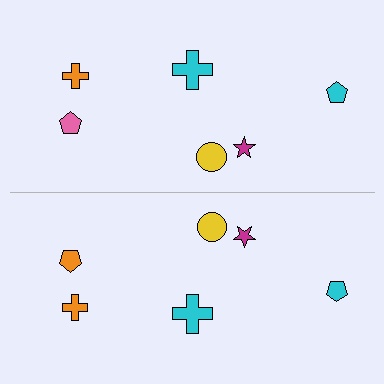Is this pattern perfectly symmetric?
No, the pattern is not perfectly symmetric. The orange pentagon on the bottom side breaks the symmetry — its mirror counterpart is pink.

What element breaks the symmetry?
The orange pentagon on the bottom side breaks the symmetry — its mirror counterpart is pink.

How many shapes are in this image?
There are 12 shapes in this image.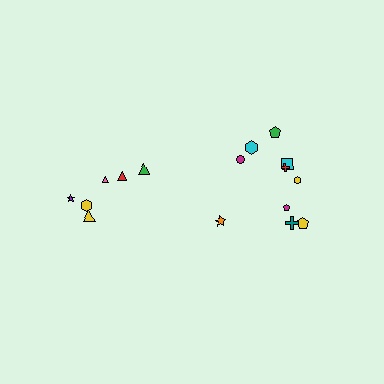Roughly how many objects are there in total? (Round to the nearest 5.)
Roughly 15 objects in total.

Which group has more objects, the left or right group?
The right group.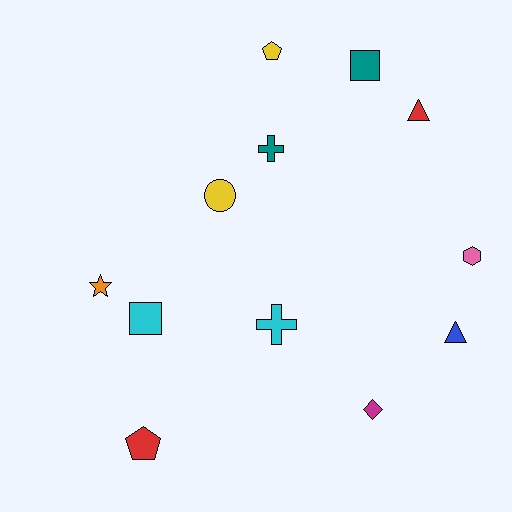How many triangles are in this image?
There are 2 triangles.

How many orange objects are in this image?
There is 1 orange object.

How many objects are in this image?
There are 12 objects.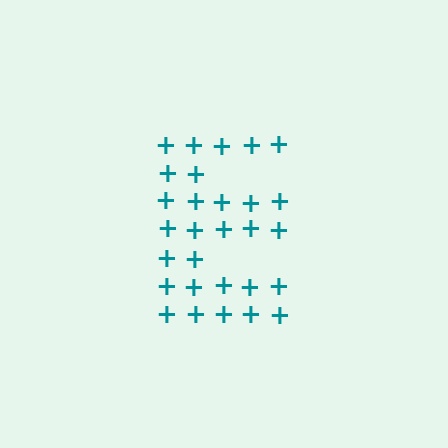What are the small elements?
The small elements are plus signs.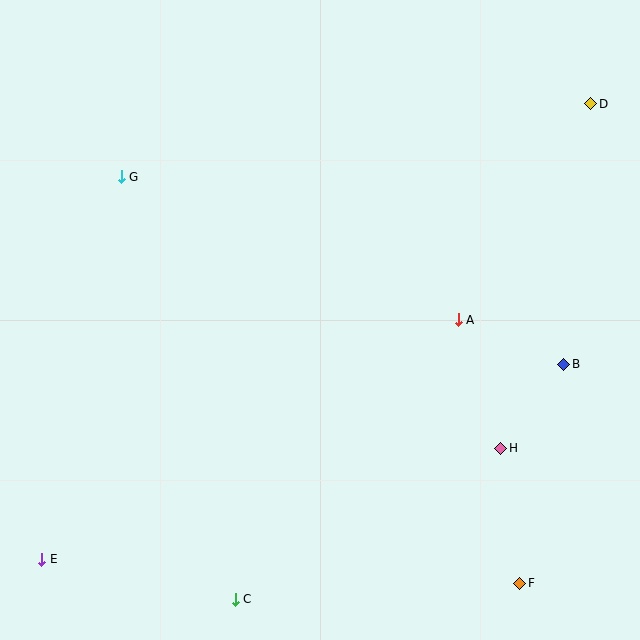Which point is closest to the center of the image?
Point A at (458, 320) is closest to the center.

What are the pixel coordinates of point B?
Point B is at (564, 364).